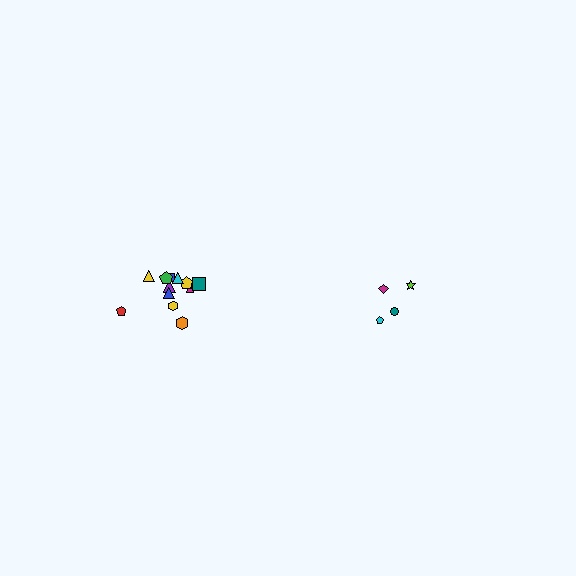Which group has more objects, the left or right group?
The left group.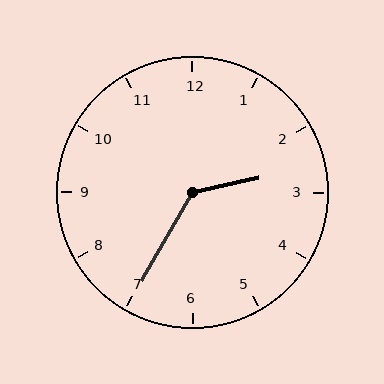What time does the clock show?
2:35.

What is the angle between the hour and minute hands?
Approximately 132 degrees.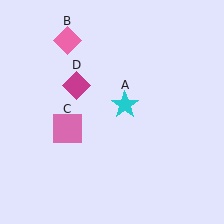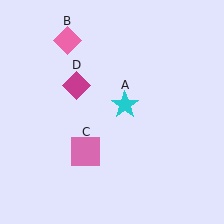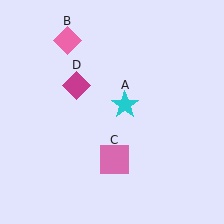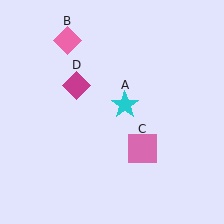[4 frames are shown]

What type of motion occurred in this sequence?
The pink square (object C) rotated counterclockwise around the center of the scene.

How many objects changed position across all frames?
1 object changed position: pink square (object C).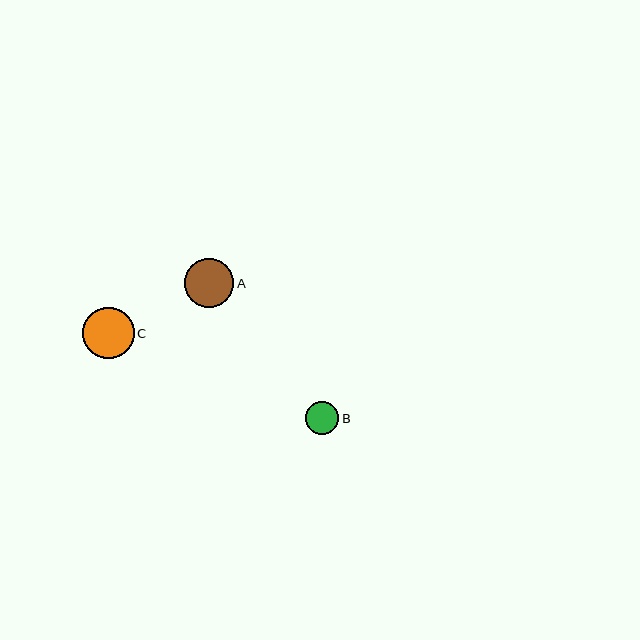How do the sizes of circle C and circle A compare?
Circle C and circle A are approximately the same size.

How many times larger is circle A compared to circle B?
Circle A is approximately 1.5 times the size of circle B.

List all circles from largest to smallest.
From largest to smallest: C, A, B.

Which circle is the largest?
Circle C is the largest with a size of approximately 52 pixels.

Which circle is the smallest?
Circle B is the smallest with a size of approximately 33 pixels.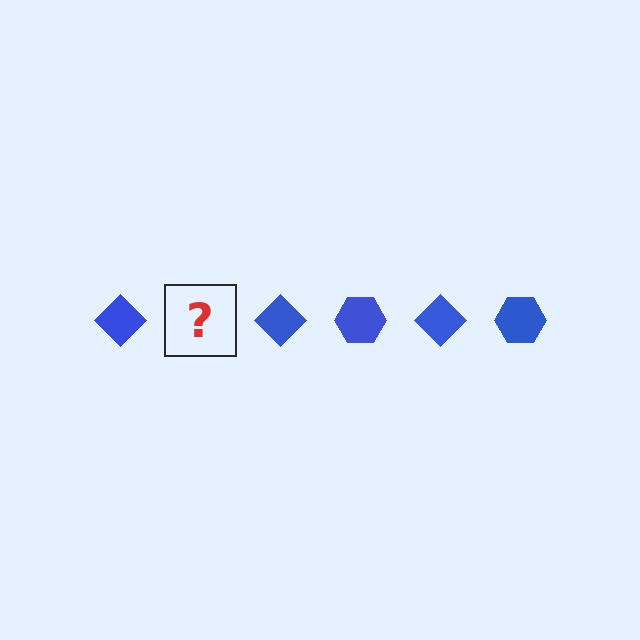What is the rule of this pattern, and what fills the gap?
The rule is that the pattern cycles through diamond, hexagon shapes in blue. The gap should be filled with a blue hexagon.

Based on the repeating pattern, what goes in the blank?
The blank should be a blue hexagon.